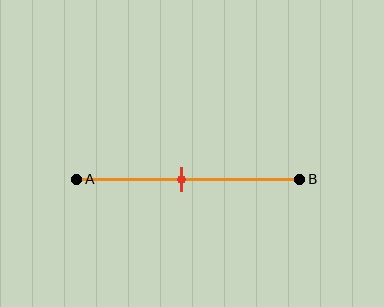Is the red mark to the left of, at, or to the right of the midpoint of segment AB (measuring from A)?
The red mark is approximately at the midpoint of segment AB.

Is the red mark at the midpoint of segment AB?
Yes, the mark is approximately at the midpoint.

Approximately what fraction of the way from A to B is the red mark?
The red mark is approximately 45% of the way from A to B.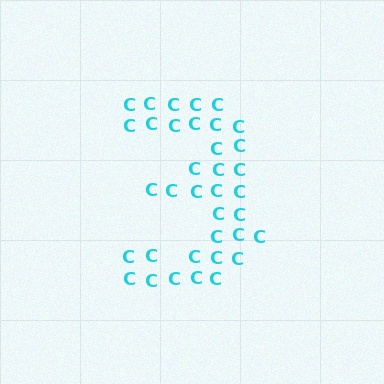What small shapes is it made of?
It is made of small letter C's.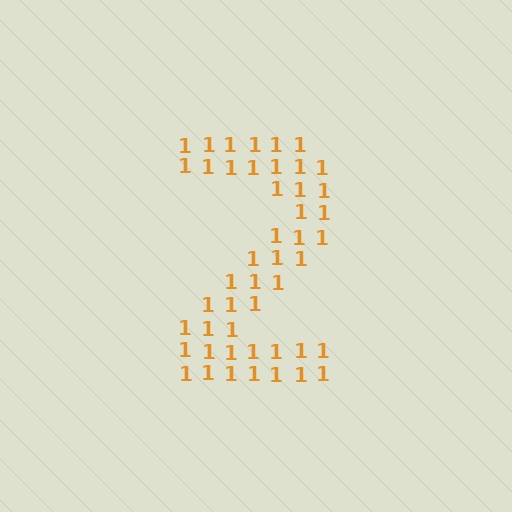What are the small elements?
The small elements are digit 1's.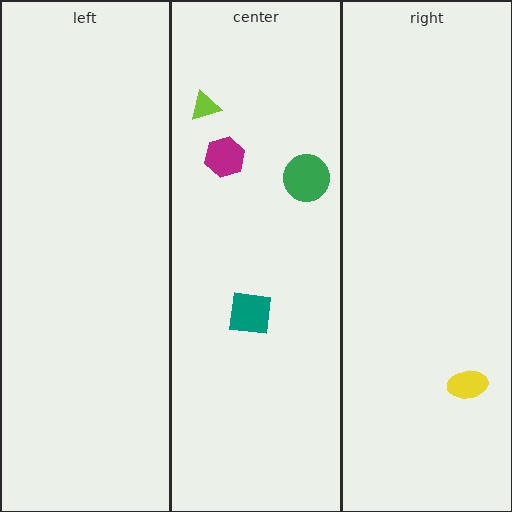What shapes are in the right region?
The yellow ellipse.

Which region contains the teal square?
The center region.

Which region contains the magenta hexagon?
The center region.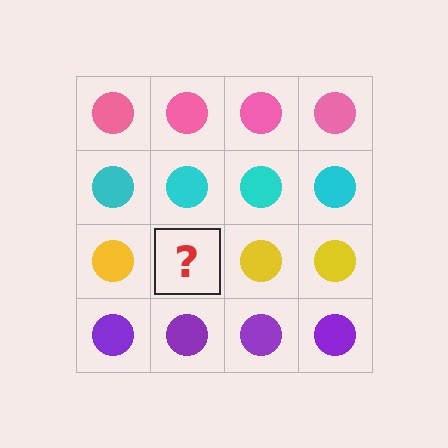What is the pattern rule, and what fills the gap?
The rule is that each row has a consistent color. The gap should be filled with a yellow circle.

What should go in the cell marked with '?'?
The missing cell should contain a yellow circle.